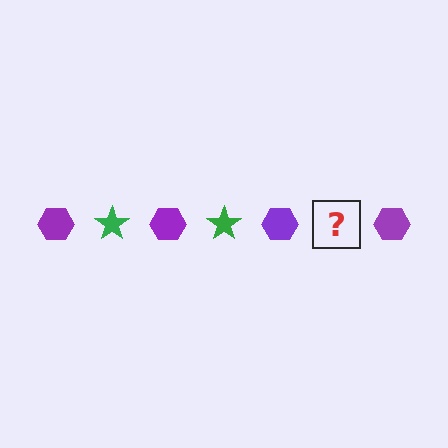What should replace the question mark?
The question mark should be replaced with a green star.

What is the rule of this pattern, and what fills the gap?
The rule is that the pattern alternates between purple hexagon and green star. The gap should be filled with a green star.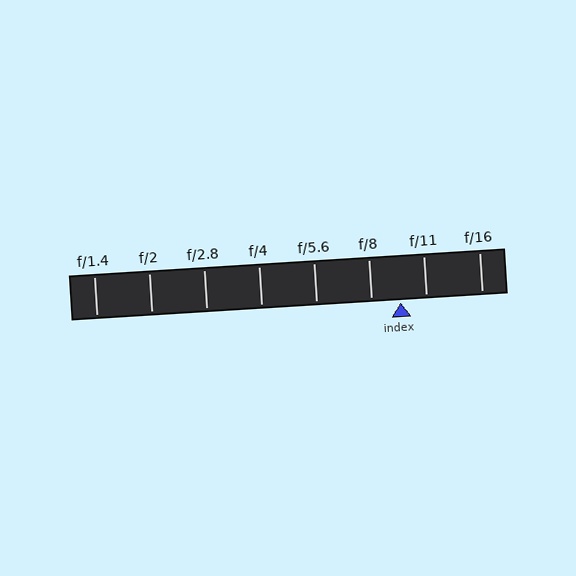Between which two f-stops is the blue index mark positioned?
The index mark is between f/8 and f/11.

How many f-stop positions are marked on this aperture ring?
There are 8 f-stop positions marked.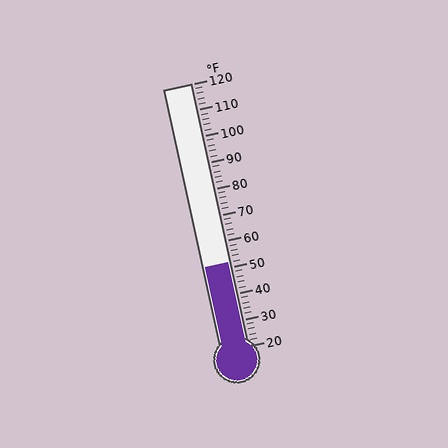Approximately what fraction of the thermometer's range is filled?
The thermometer is filled to approximately 30% of its range.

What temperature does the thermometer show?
The thermometer shows approximately 52°F.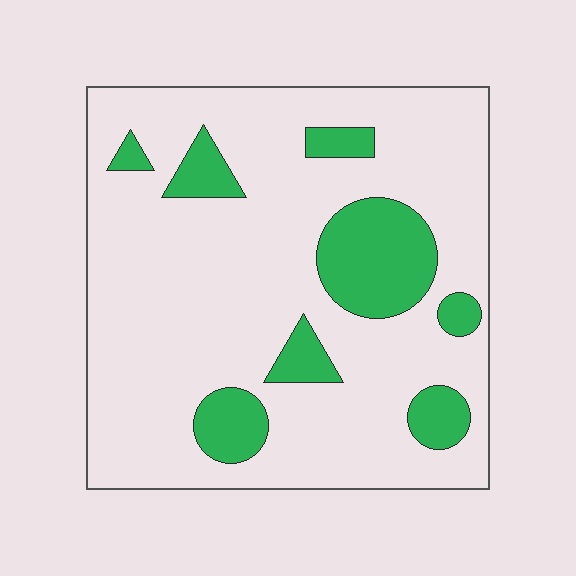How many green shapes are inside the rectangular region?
8.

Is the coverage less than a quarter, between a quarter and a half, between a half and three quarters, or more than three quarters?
Less than a quarter.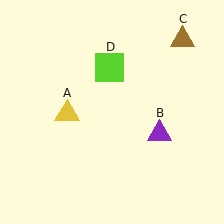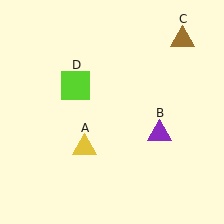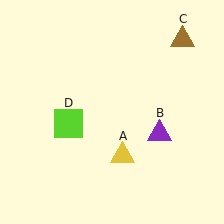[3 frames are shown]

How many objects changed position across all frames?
2 objects changed position: yellow triangle (object A), lime square (object D).